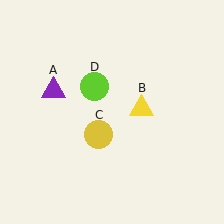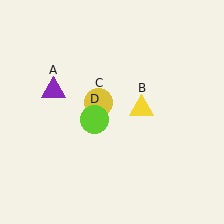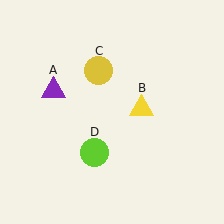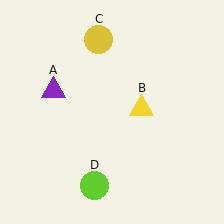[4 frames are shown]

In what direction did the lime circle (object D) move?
The lime circle (object D) moved down.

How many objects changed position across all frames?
2 objects changed position: yellow circle (object C), lime circle (object D).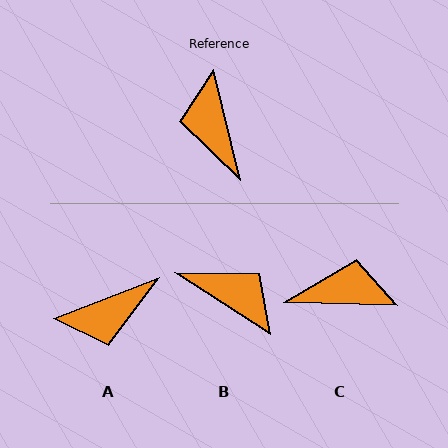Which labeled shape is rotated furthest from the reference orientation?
B, about 136 degrees away.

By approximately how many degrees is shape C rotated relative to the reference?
Approximately 105 degrees clockwise.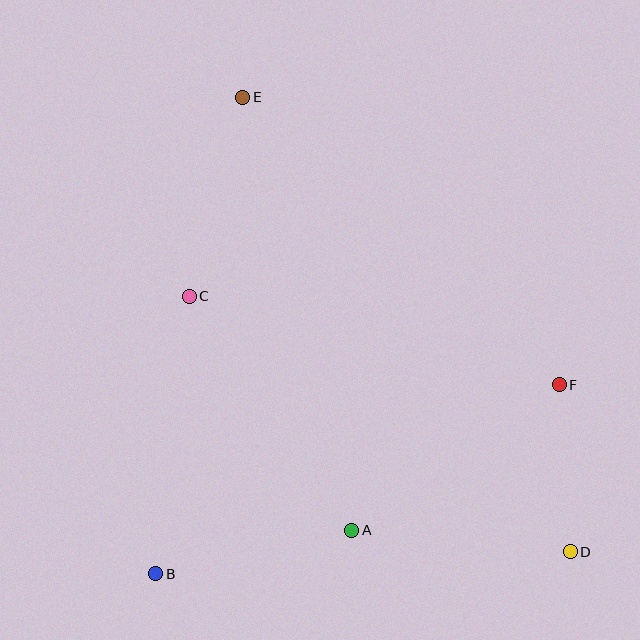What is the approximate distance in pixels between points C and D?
The distance between C and D is approximately 459 pixels.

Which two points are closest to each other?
Points D and F are closest to each other.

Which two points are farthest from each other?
Points D and E are farthest from each other.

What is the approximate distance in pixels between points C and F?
The distance between C and F is approximately 380 pixels.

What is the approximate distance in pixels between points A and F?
The distance between A and F is approximately 253 pixels.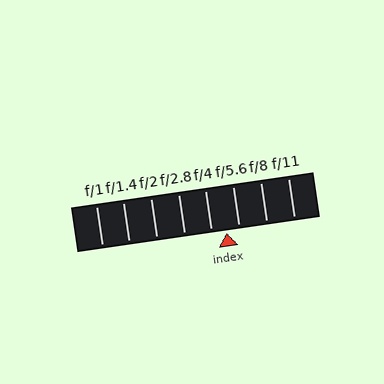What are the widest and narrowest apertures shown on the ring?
The widest aperture shown is f/1 and the narrowest is f/11.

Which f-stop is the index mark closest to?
The index mark is closest to f/5.6.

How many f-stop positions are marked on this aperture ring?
There are 8 f-stop positions marked.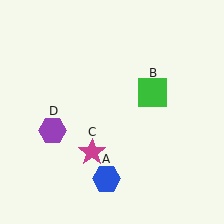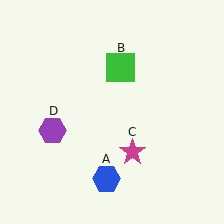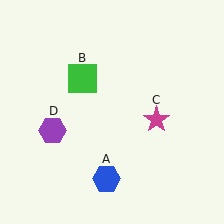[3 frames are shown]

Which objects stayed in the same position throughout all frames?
Blue hexagon (object A) and purple hexagon (object D) remained stationary.